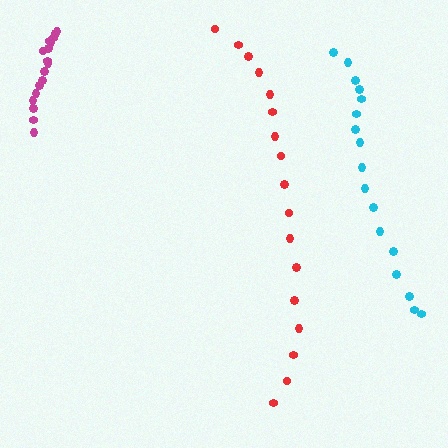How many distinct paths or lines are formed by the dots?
There are 3 distinct paths.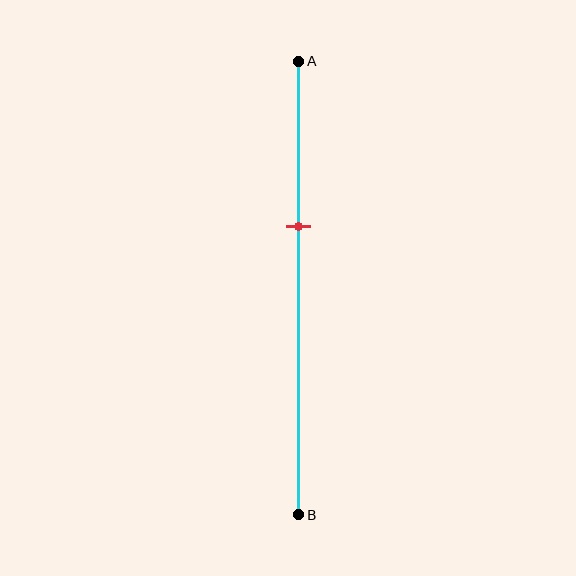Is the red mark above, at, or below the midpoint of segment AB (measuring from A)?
The red mark is above the midpoint of segment AB.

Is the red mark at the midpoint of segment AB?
No, the mark is at about 35% from A, not at the 50% midpoint.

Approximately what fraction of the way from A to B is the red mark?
The red mark is approximately 35% of the way from A to B.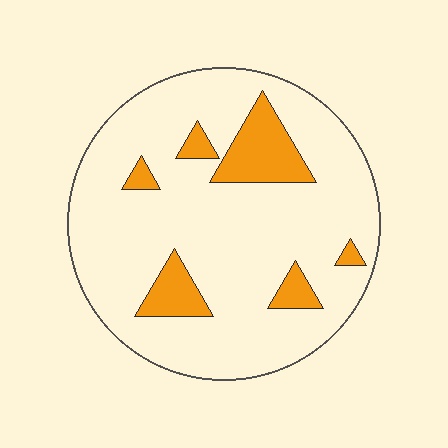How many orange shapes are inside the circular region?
6.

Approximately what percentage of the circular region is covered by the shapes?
Approximately 15%.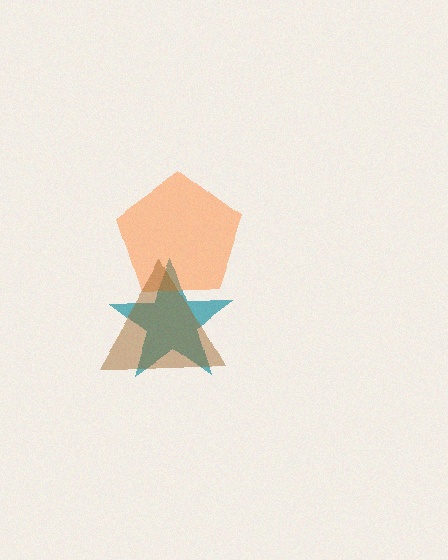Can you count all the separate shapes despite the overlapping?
Yes, there are 3 separate shapes.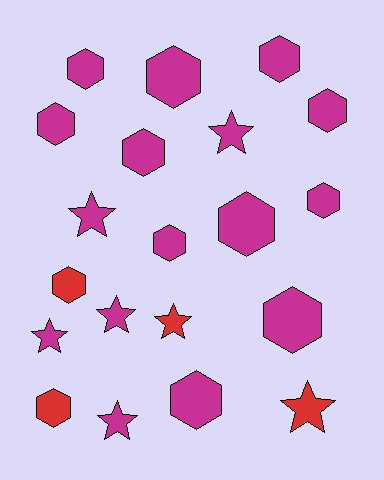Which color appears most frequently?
Magenta, with 16 objects.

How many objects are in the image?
There are 20 objects.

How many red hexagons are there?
There are 2 red hexagons.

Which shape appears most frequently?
Hexagon, with 13 objects.